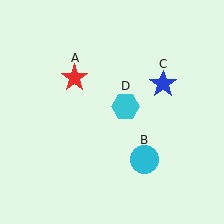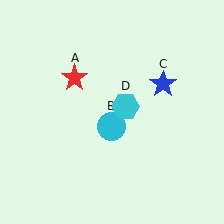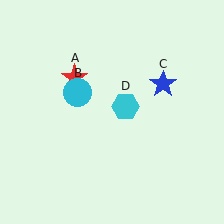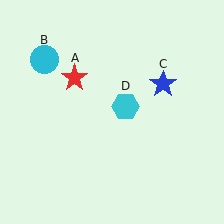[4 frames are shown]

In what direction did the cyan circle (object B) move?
The cyan circle (object B) moved up and to the left.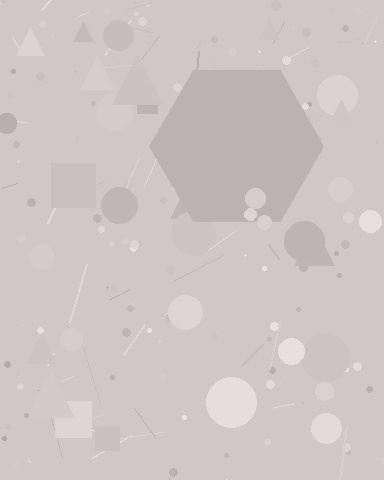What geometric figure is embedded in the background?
A hexagon is embedded in the background.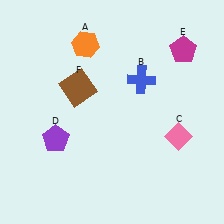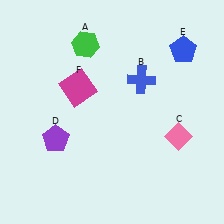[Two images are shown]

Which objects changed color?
A changed from orange to green. E changed from magenta to blue. F changed from brown to magenta.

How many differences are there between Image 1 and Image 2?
There are 3 differences between the two images.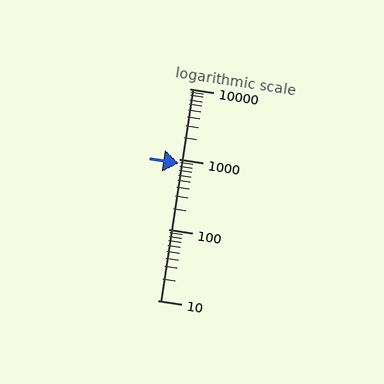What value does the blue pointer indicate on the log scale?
The pointer indicates approximately 870.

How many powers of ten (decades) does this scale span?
The scale spans 3 decades, from 10 to 10000.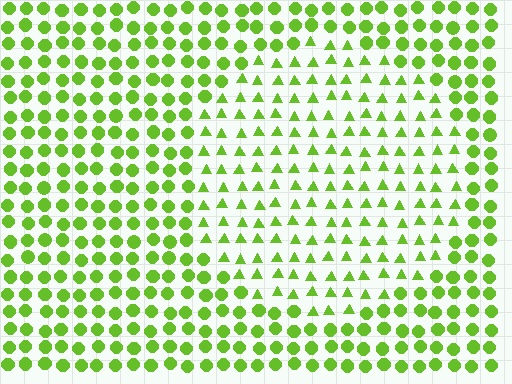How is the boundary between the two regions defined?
The boundary is defined by a change in element shape: triangles inside vs. circles outside. All elements share the same color and spacing.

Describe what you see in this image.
The image is filled with small lime elements arranged in a uniform grid. A circle-shaped region contains triangles, while the surrounding area contains circles. The boundary is defined purely by the change in element shape.